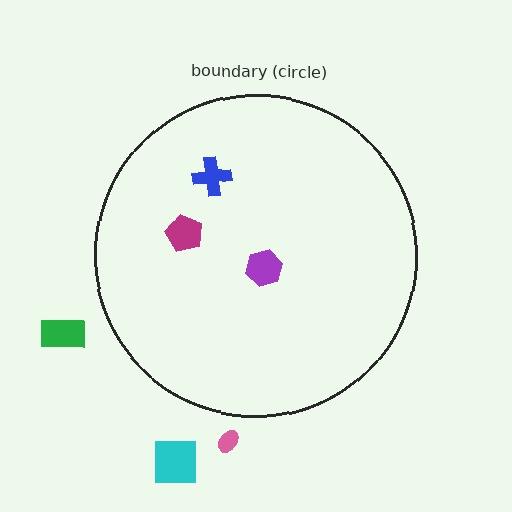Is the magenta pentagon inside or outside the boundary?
Inside.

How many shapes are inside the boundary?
3 inside, 3 outside.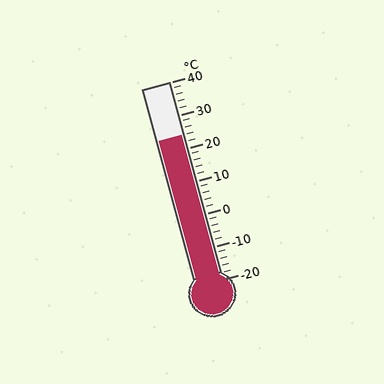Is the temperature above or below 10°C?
The temperature is above 10°C.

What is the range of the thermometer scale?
The thermometer scale ranges from -20°C to 40°C.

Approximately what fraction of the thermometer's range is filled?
The thermometer is filled to approximately 75% of its range.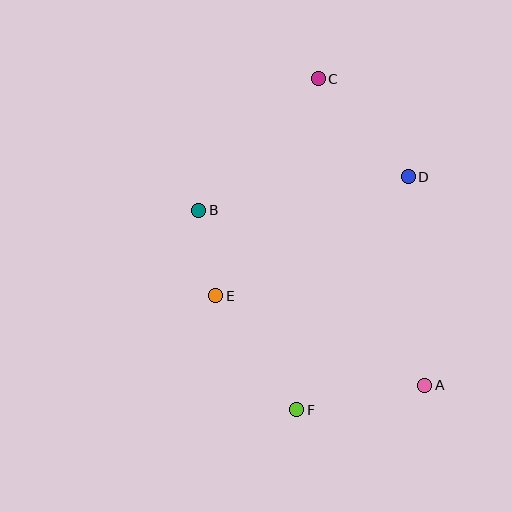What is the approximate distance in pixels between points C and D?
The distance between C and D is approximately 133 pixels.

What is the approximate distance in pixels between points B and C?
The distance between B and C is approximately 178 pixels.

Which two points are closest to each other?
Points B and E are closest to each other.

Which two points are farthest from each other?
Points C and F are farthest from each other.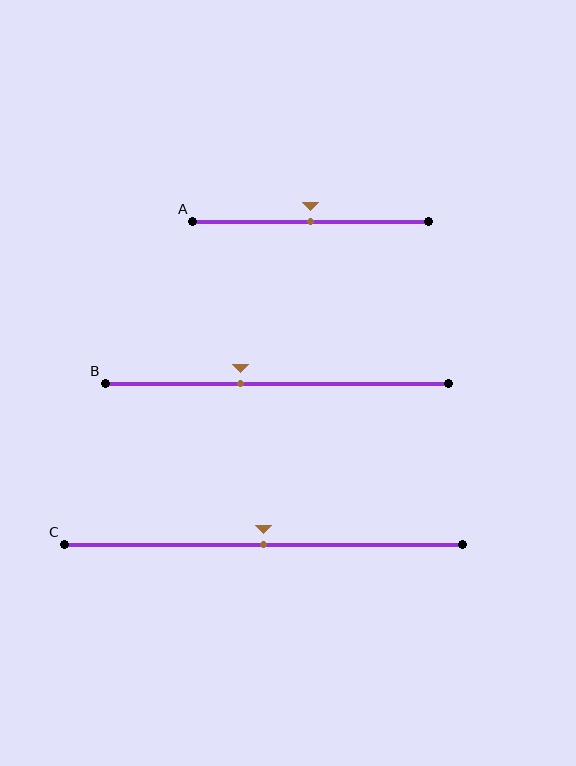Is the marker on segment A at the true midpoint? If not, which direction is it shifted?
Yes, the marker on segment A is at the true midpoint.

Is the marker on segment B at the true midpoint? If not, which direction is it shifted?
No, the marker on segment B is shifted to the left by about 11% of the segment length.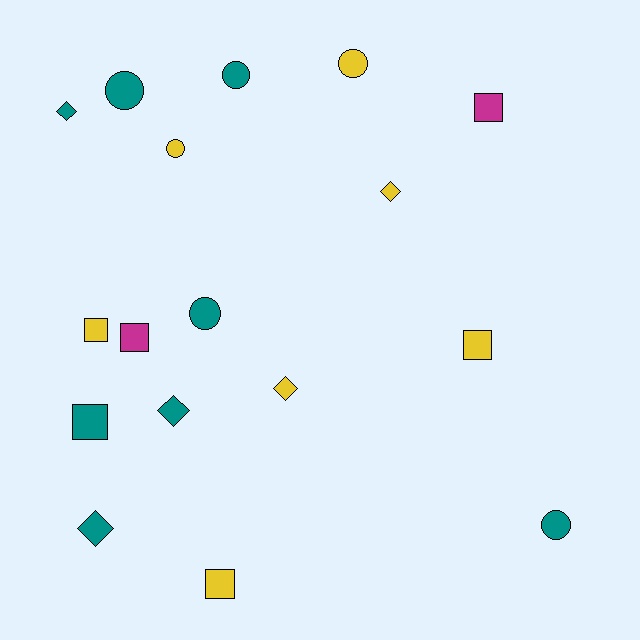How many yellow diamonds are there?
There are 2 yellow diamonds.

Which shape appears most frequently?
Circle, with 6 objects.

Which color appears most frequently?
Teal, with 8 objects.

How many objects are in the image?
There are 17 objects.